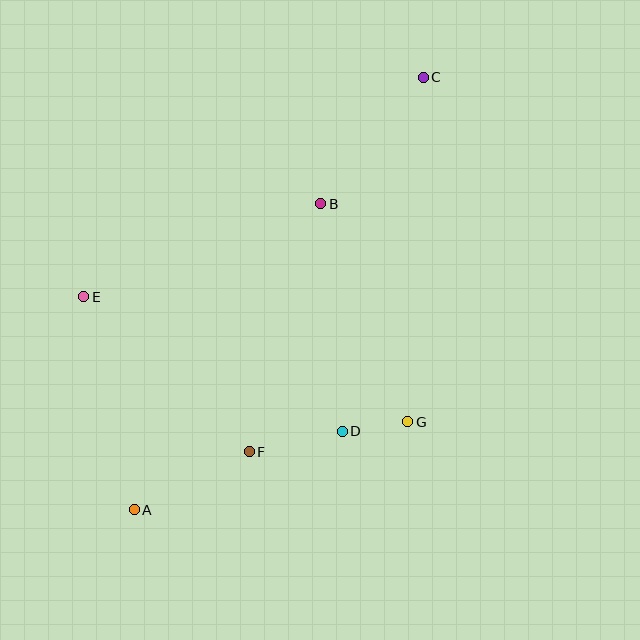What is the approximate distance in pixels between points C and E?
The distance between C and E is approximately 404 pixels.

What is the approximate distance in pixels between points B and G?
The distance between B and G is approximately 235 pixels.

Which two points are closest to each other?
Points D and G are closest to each other.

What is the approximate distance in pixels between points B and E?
The distance between B and E is approximately 255 pixels.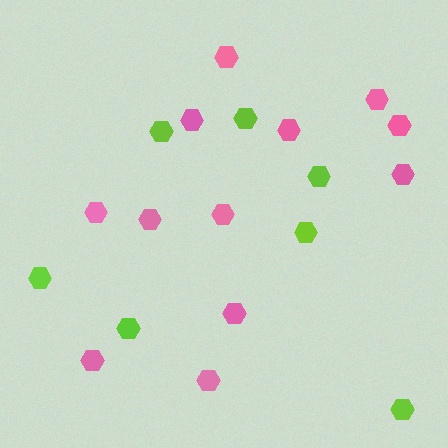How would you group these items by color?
There are 2 groups: one group of lime hexagons (7) and one group of pink hexagons (12).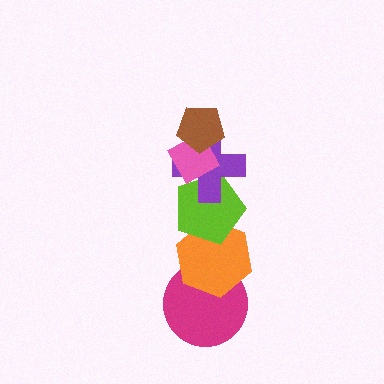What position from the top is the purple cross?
The purple cross is 3rd from the top.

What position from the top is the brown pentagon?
The brown pentagon is 1st from the top.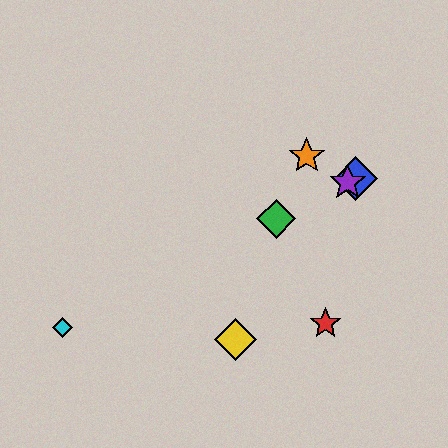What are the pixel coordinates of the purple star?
The purple star is at (348, 182).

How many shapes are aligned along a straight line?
4 shapes (the blue diamond, the green diamond, the purple star, the cyan diamond) are aligned along a straight line.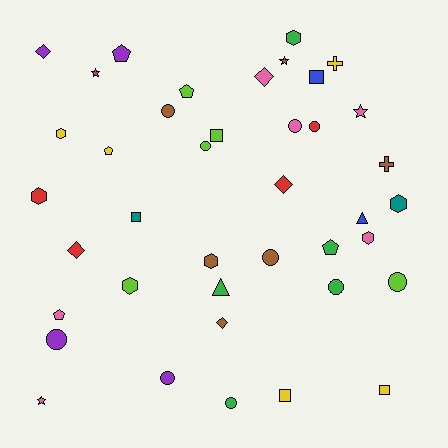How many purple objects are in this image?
There are 4 purple objects.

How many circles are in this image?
There are 10 circles.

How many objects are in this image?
There are 40 objects.